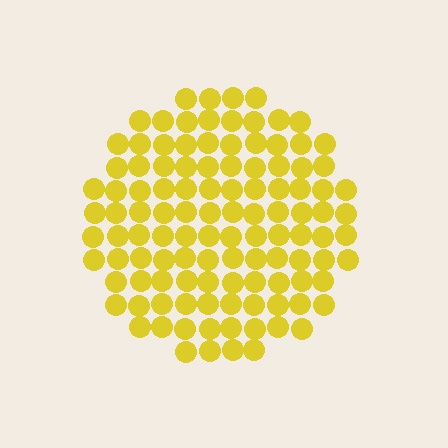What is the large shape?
The large shape is a circle.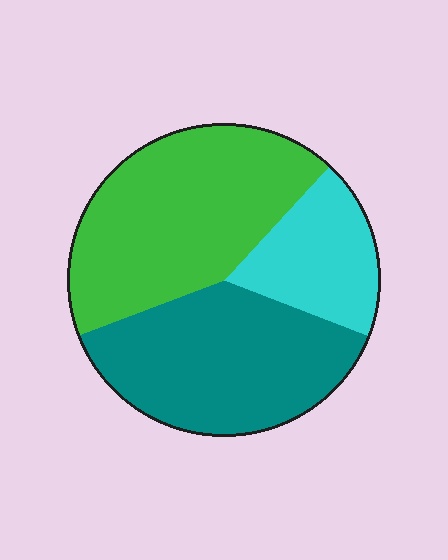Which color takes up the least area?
Cyan, at roughly 20%.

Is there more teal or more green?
Green.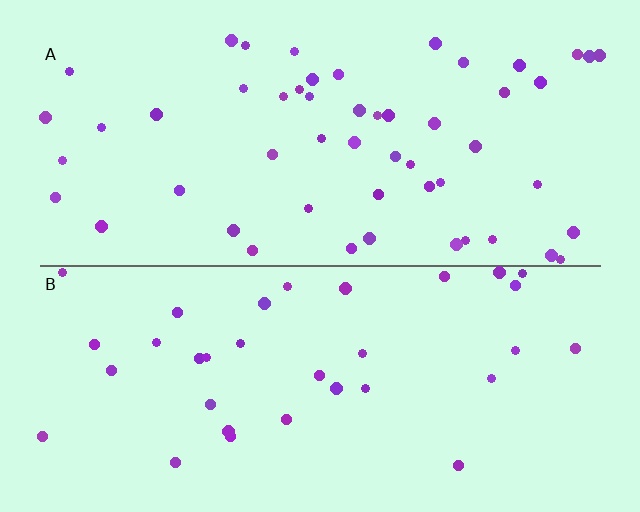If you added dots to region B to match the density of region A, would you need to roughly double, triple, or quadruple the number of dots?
Approximately double.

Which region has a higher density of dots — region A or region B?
A (the top).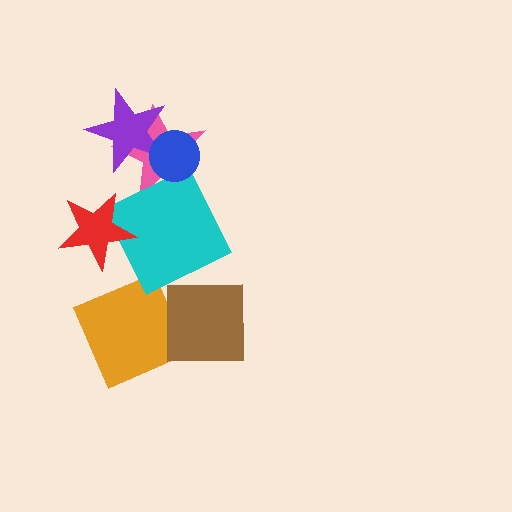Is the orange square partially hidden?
No, no other shape covers it.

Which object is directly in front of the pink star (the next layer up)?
The cyan square is directly in front of the pink star.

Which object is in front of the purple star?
The blue circle is in front of the purple star.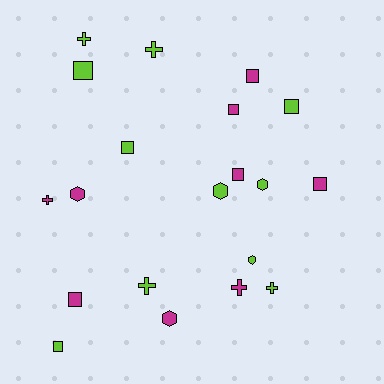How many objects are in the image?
There are 20 objects.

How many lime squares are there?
There are 4 lime squares.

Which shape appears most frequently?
Square, with 9 objects.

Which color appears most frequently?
Lime, with 11 objects.